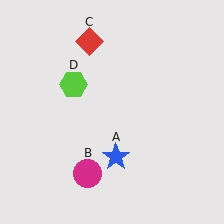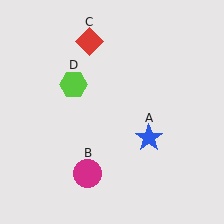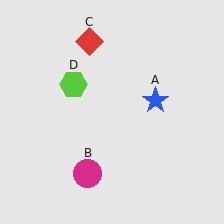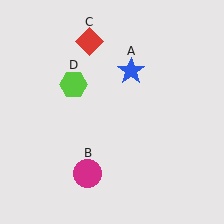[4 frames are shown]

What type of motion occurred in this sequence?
The blue star (object A) rotated counterclockwise around the center of the scene.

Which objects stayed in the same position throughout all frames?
Magenta circle (object B) and red diamond (object C) and lime hexagon (object D) remained stationary.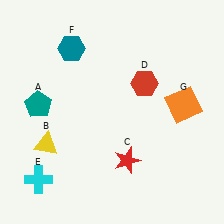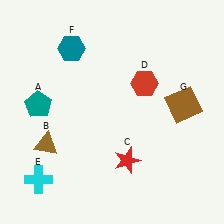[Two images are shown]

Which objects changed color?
B changed from yellow to brown. G changed from orange to brown.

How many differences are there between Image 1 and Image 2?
There are 2 differences between the two images.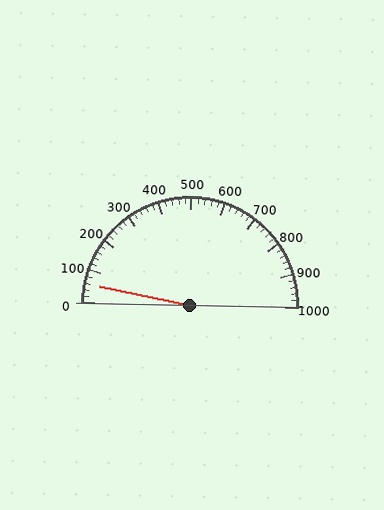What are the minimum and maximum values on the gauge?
The gauge ranges from 0 to 1000.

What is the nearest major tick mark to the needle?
The nearest major tick mark is 100.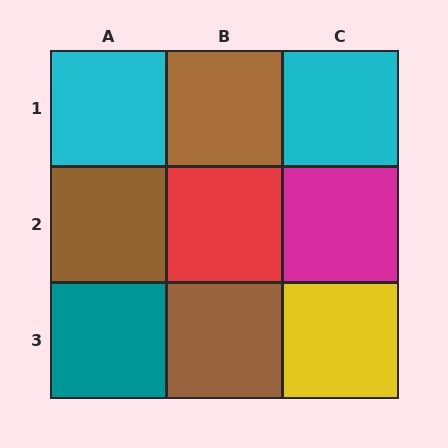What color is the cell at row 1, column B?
Brown.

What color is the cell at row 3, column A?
Teal.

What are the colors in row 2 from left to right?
Brown, red, magenta.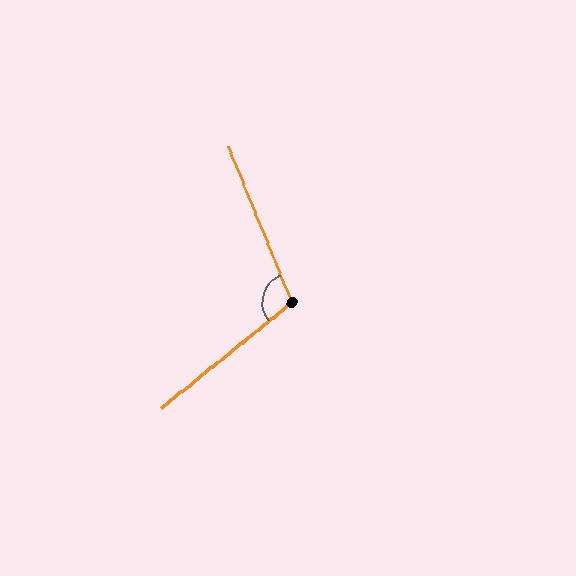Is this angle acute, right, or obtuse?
It is obtuse.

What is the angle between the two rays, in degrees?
Approximately 107 degrees.